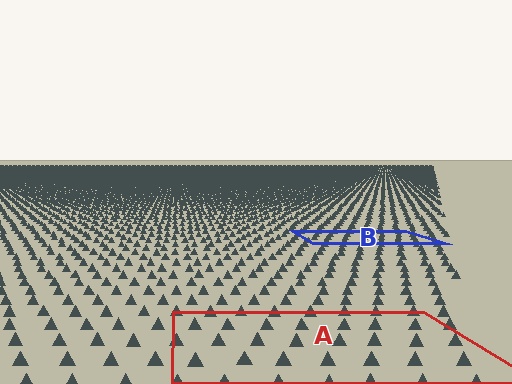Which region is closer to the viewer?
Region A is closer. The texture elements there are larger and more spread out.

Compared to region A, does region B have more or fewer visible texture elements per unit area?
Region B has more texture elements per unit area — they are packed more densely because it is farther away.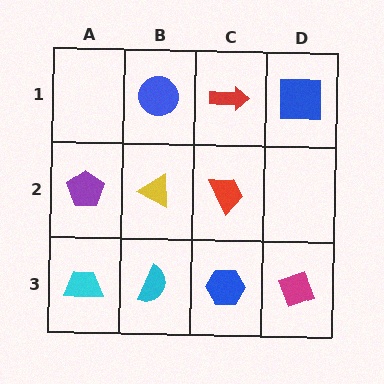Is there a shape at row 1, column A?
No, that cell is empty.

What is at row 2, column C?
A red trapezoid.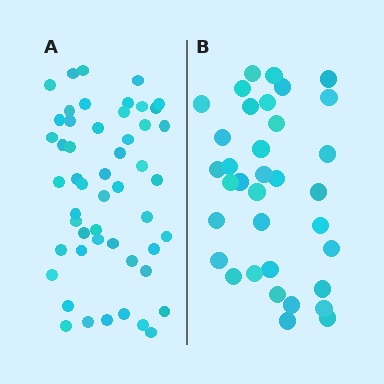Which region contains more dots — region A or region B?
Region A (the left region) has more dots.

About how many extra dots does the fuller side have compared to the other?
Region A has approximately 15 more dots than region B.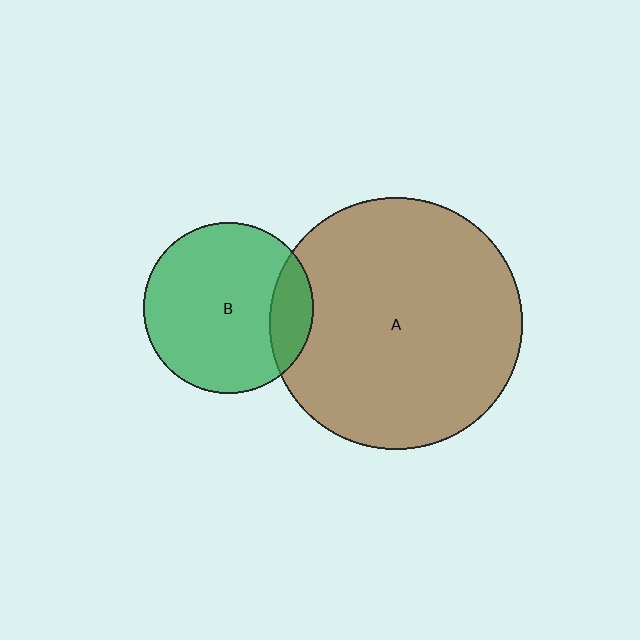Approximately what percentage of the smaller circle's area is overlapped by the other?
Approximately 15%.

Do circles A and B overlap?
Yes.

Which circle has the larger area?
Circle A (brown).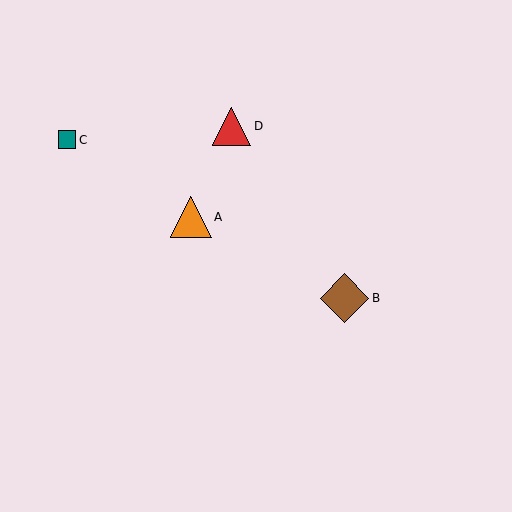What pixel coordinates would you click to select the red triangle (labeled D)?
Click at (231, 126) to select the red triangle D.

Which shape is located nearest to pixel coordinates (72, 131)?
The teal square (labeled C) at (67, 140) is nearest to that location.